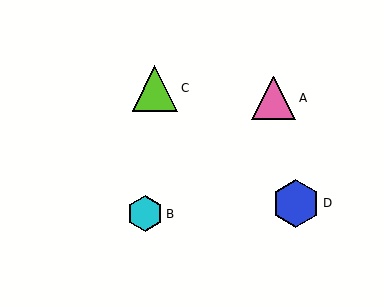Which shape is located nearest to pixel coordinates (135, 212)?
The cyan hexagon (labeled B) at (145, 214) is nearest to that location.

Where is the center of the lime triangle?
The center of the lime triangle is at (155, 88).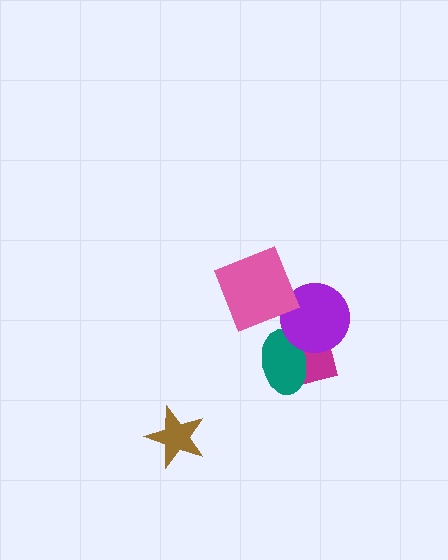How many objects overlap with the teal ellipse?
2 objects overlap with the teal ellipse.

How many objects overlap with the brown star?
0 objects overlap with the brown star.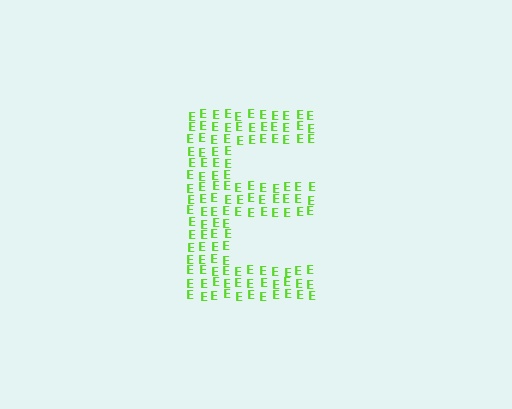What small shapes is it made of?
It is made of small letter E's.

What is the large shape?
The large shape is the letter E.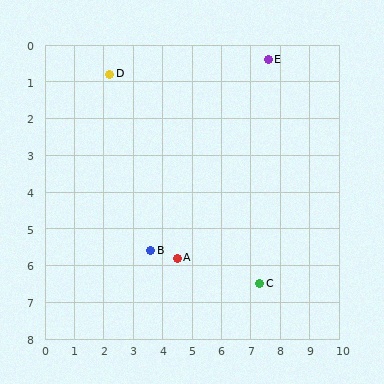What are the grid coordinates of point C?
Point C is at approximately (7.3, 6.5).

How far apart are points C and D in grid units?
Points C and D are about 7.6 grid units apart.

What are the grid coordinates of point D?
Point D is at approximately (2.2, 0.8).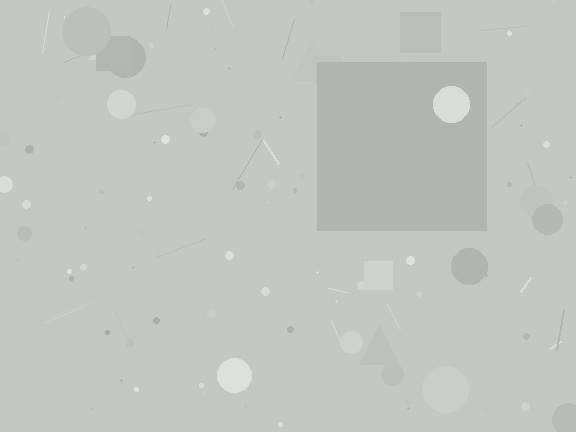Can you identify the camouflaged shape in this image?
The camouflaged shape is a square.